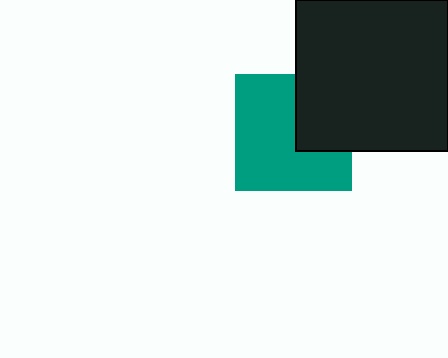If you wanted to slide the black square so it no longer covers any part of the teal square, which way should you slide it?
Slide it right — that is the most direct way to separate the two shapes.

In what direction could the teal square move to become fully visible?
The teal square could move left. That would shift it out from behind the black square entirely.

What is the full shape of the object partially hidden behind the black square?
The partially hidden object is a teal square.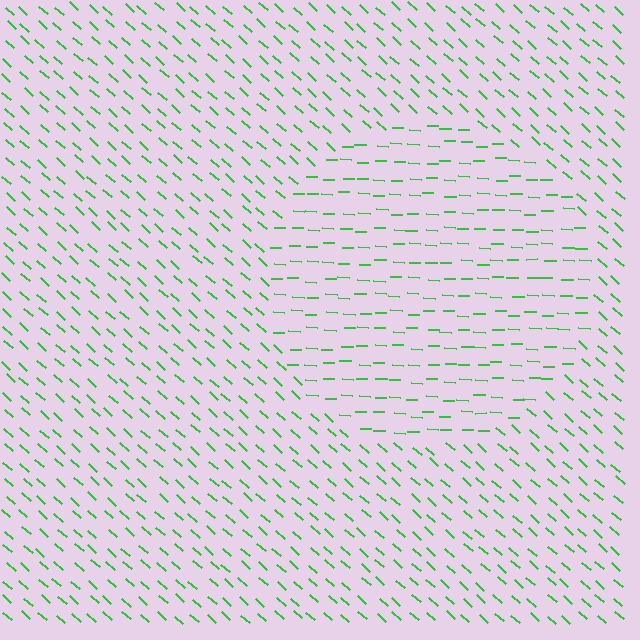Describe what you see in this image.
The image is filled with small green line segments. A circle region in the image has lines oriented differently from the surrounding lines, creating a visible texture boundary.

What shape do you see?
I see a circle.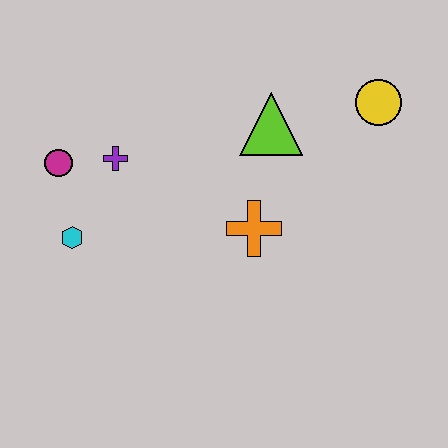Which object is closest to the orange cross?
The lime triangle is closest to the orange cross.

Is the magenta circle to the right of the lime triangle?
No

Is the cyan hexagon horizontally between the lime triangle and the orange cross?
No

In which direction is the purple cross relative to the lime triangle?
The purple cross is to the left of the lime triangle.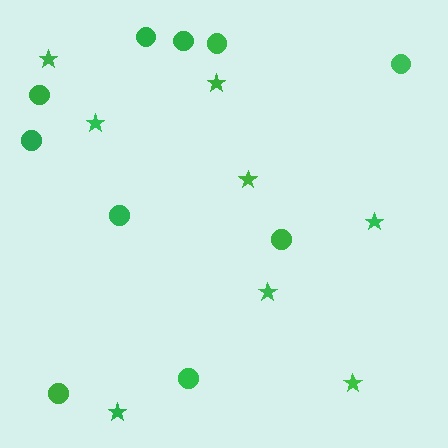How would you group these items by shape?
There are 2 groups: one group of stars (8) and one group of circles (10).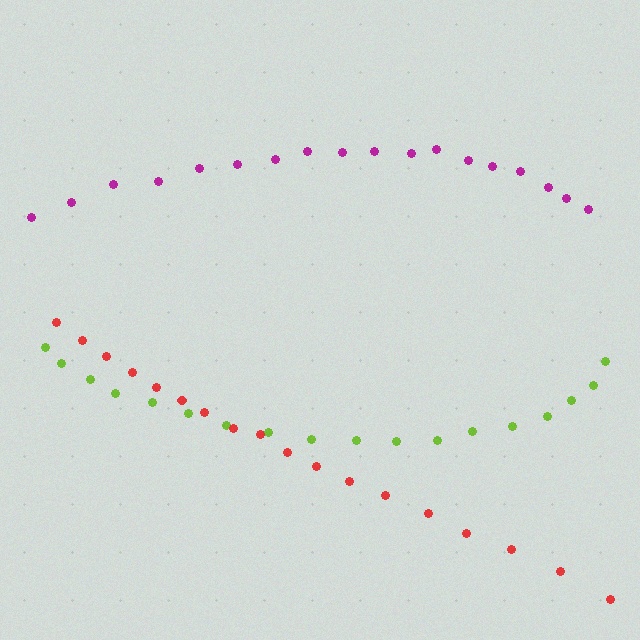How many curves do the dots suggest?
There are 3 distinct paths.